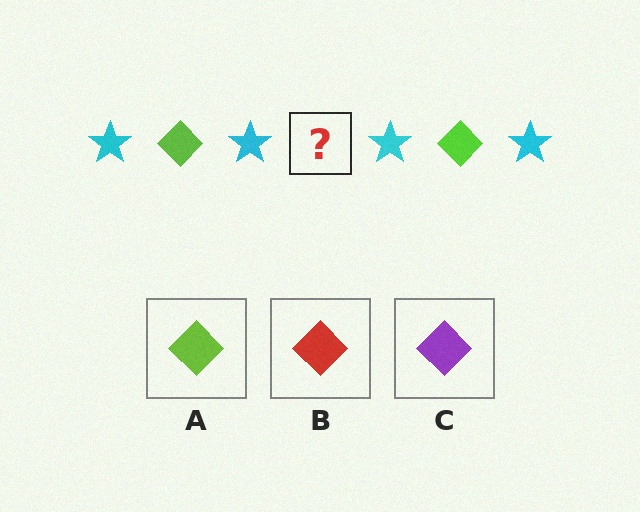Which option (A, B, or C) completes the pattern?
A.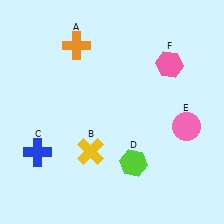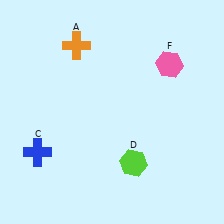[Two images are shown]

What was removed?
The pink circle (E), the yellow cross (B) were removed in Image 2.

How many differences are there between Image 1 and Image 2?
There are 2 differences between the two images.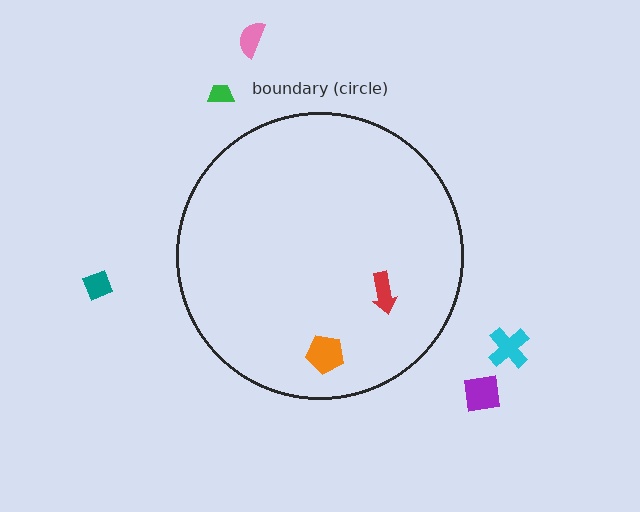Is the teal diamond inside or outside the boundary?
Outside.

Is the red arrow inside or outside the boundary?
Inside.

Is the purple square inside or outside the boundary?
Outside.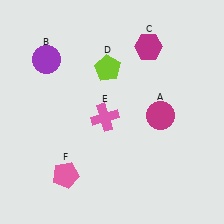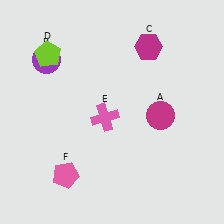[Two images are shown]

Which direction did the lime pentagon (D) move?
The lime pentagon (D) moved left.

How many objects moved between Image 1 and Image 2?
1 object moved between the two images.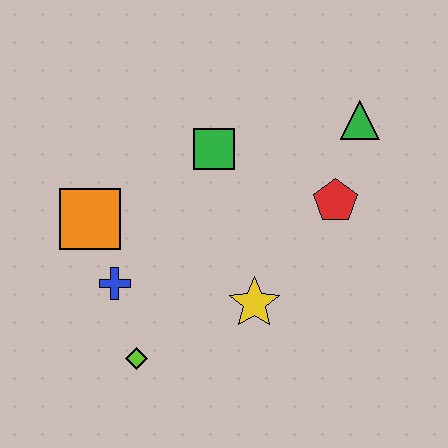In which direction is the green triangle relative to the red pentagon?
The green triangle is above the red pentagon.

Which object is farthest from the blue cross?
The green triangle is farthest from the blue cross.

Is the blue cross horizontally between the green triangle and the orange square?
Yes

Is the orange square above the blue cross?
Yes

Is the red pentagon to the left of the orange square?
No